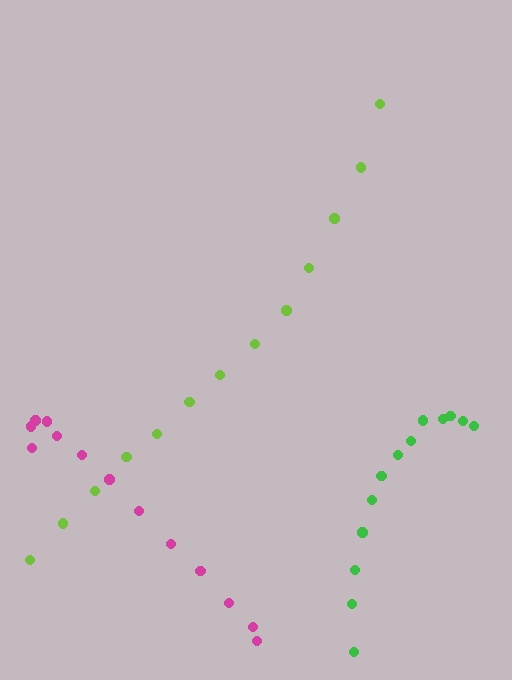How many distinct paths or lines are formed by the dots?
There are 3 distinct paths.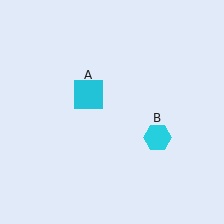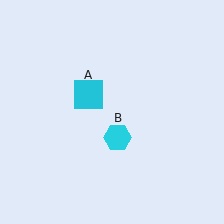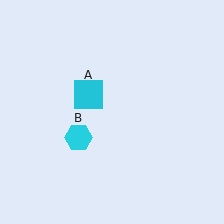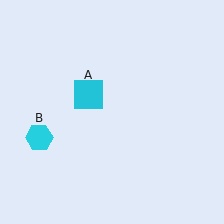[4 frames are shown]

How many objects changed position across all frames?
1 object changed position: cyan hexagon (object B).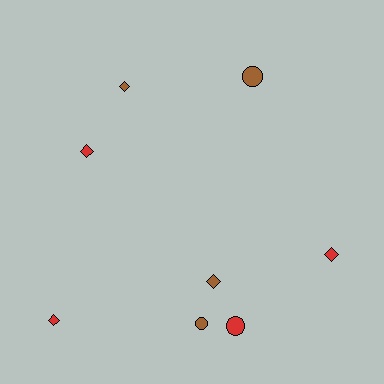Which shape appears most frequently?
Diamond, with 5 objects.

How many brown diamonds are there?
There are 2 brown diamonds.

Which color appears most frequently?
Brown, with 4 objects.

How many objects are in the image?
There are 8 objects.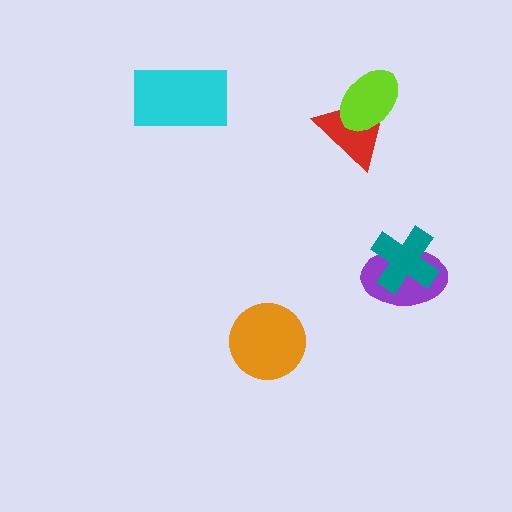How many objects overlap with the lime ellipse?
1 object overlaps with the lime ellipse.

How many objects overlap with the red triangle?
1 object overlaps with the red triangle.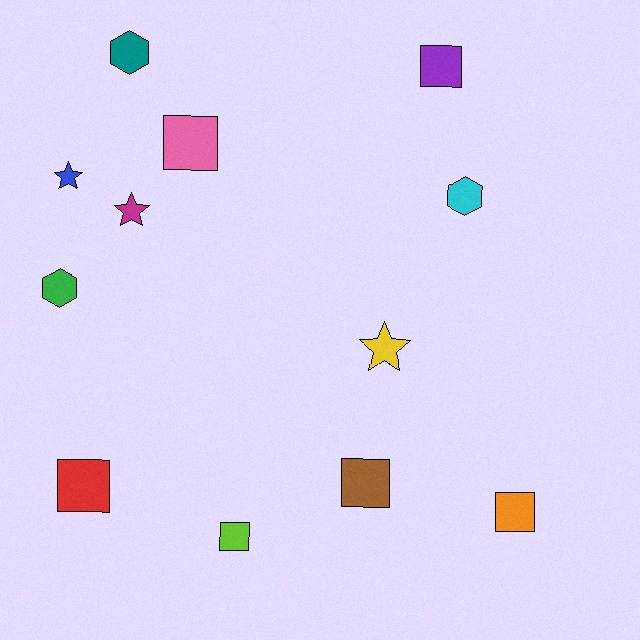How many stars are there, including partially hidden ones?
There are 3 stars.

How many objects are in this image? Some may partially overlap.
There are 12 objects.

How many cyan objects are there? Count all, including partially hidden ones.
There is 1 cyan object.